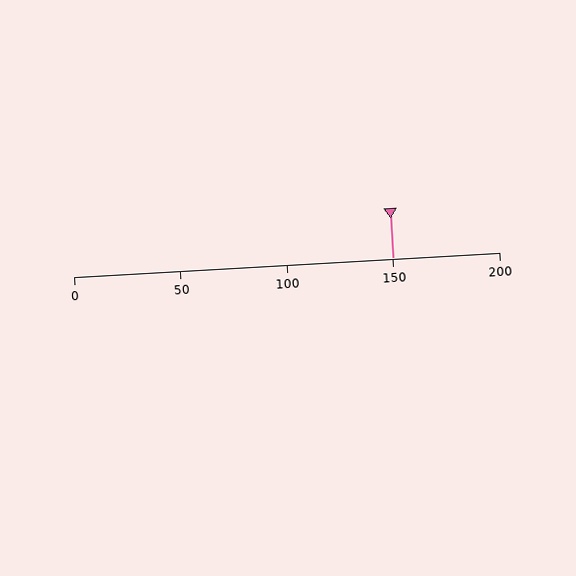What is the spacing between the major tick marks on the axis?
The major ticks are spaced 50 apart.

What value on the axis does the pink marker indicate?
The marker indicates approximately 150.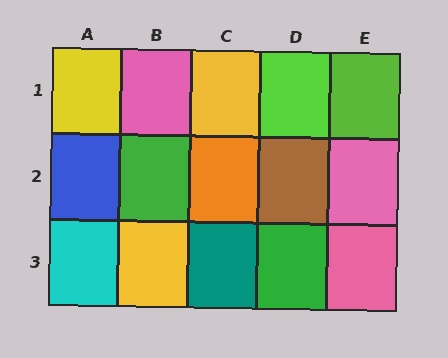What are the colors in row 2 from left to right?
Blue, green, orange, brown, pink.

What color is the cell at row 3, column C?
Teal.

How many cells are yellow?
3 cells are yellow.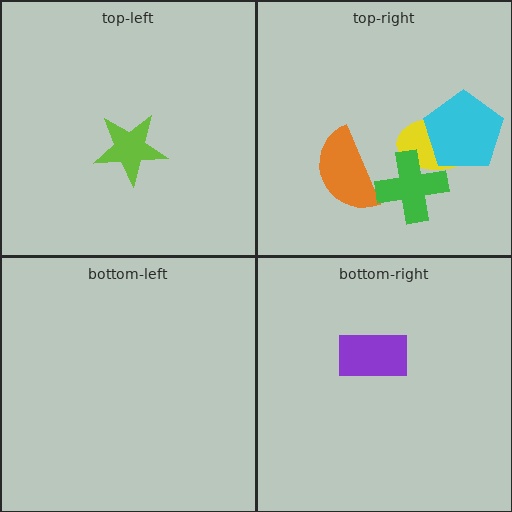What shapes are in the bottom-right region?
The purple rectangle.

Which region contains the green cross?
The top-right region.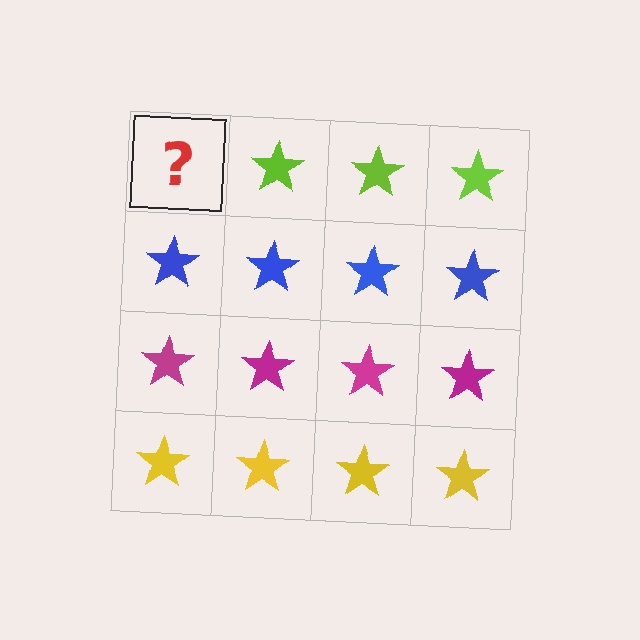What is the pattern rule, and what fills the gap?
The rule is that each row has a consistent color. The gap should be filled with a lime star.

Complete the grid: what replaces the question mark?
The question mark should be replaced with a lime star.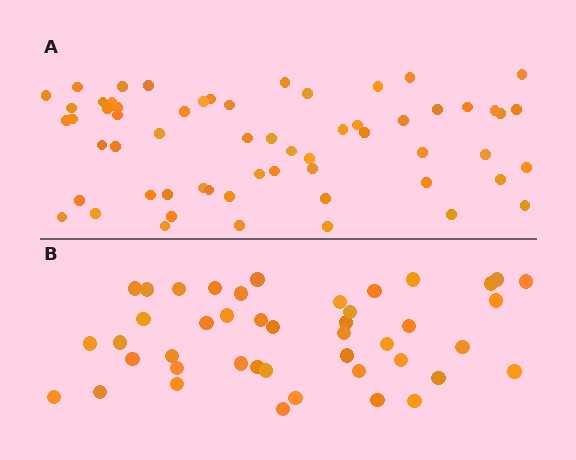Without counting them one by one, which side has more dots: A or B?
Region A (the top region) has more dots.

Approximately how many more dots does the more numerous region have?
Region A has approximately 15 more dots than region B.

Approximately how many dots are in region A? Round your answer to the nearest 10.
About 60 dots.